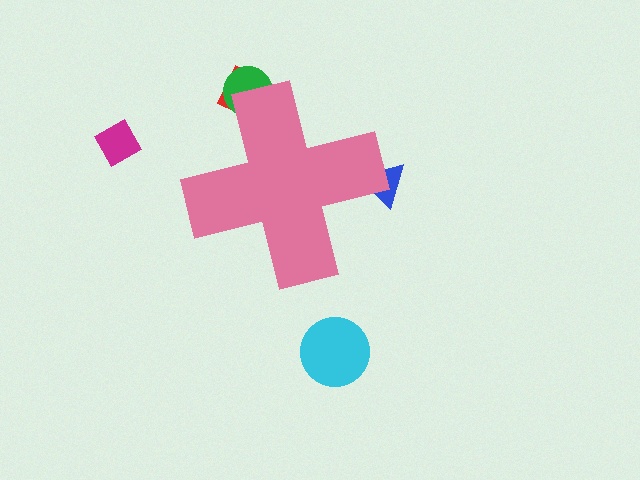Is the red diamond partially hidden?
Yes, the red diamond is partially hidden behind the pink cross.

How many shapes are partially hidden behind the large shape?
3 shapes are partially hidden.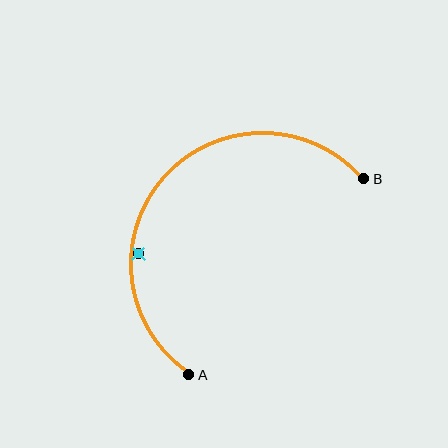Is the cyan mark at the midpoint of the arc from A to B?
No — the cyan mark does not lie on the arc at all. It sits slightly inside the curve.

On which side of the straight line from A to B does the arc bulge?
The arc bulges above and to the left of the straight line connecting A and B.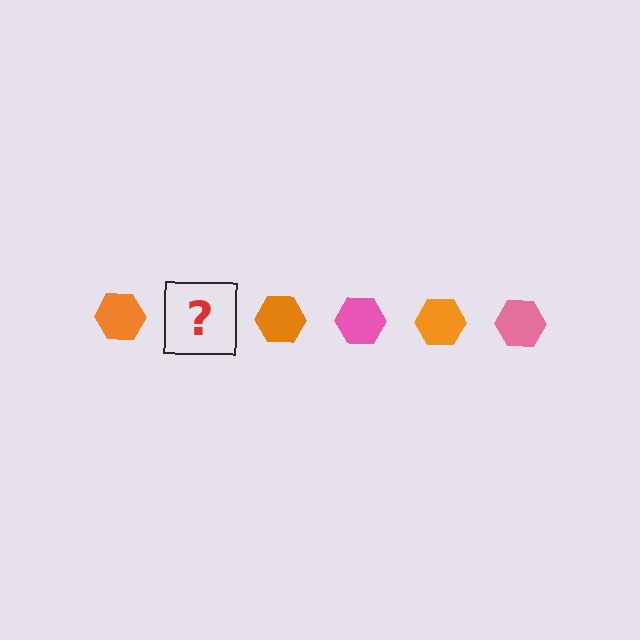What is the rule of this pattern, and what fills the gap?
The rule is that the pattern cycles through orange, pink hexagons. The gap should be filled with a pink hexagon.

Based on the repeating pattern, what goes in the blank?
The blank should be a pink hexagon.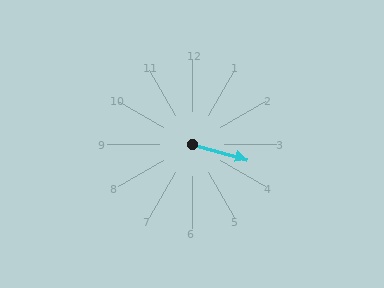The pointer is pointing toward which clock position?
Roughly 4 o'clock.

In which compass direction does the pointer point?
East.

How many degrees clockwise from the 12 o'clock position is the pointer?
Approximately 106 degrees.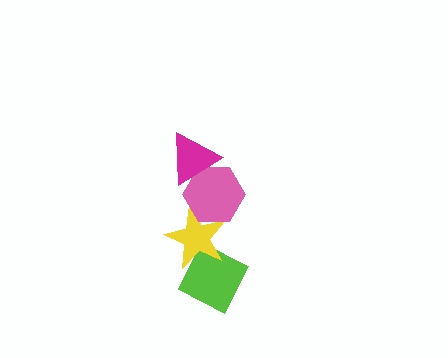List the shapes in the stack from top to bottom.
From top to bottom: the magenta triangle, the pink hexagon, the yellow star, the lime diamond.